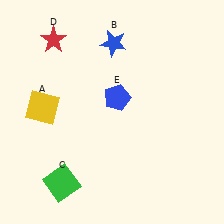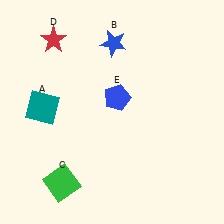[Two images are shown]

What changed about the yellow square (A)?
In Image 1, A is yellow. In Image 2, it changed to teal.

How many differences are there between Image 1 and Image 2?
There is 1 difference between the two images.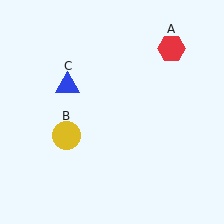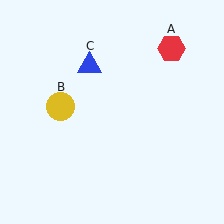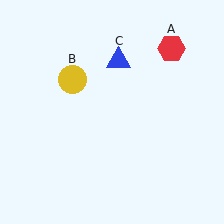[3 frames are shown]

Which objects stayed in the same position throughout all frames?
Red hexagon (object A) remained stationary.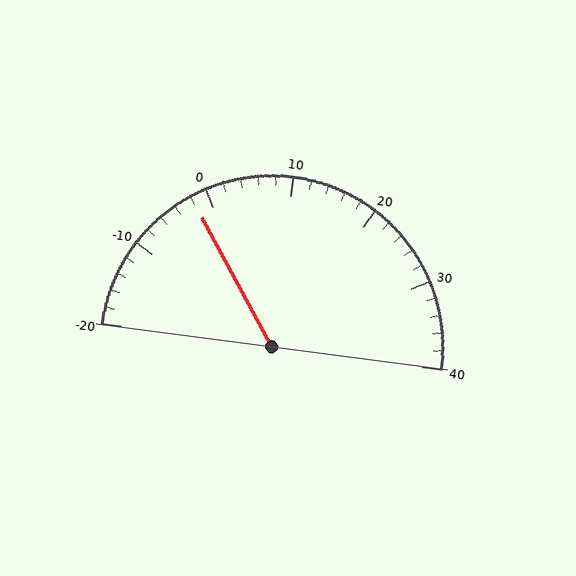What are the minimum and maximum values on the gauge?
The gauge ranges from -20 to 40.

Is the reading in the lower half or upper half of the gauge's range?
The reading is in the lower half of the range (-20 to 40).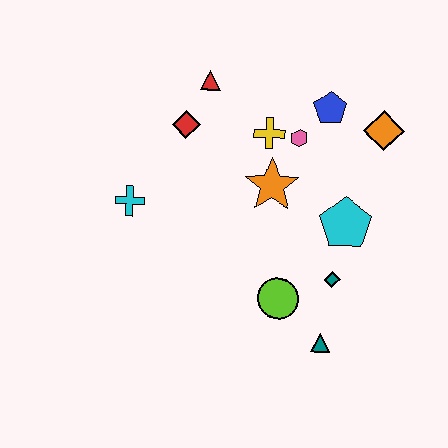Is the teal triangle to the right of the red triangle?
Yes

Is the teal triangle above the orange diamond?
No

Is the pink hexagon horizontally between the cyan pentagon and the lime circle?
Yes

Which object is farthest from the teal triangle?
The red triangle is farthest from the teal triangle.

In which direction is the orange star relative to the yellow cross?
The orange star is below the yellow cross.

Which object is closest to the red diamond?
The red triangle is closest to the red diamond.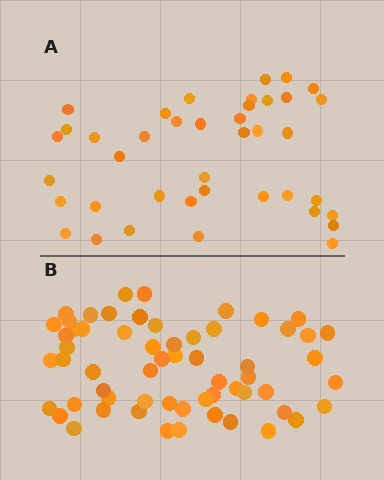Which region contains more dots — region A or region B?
Region B (the bottom region) has more dots.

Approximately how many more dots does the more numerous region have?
Region B has approximately 20 more dots than region A.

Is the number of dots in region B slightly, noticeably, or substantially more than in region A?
Region B has substantially more. The ratio is roughly 1.5 to 1.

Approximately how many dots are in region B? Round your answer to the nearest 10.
About 60 dots.